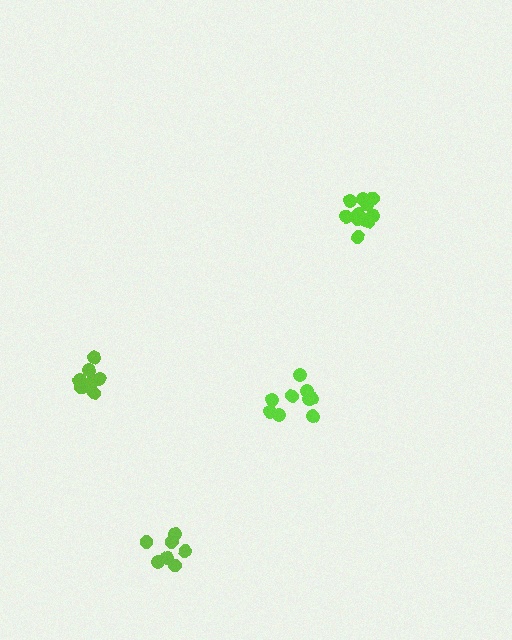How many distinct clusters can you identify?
There are 4 distinct clusters.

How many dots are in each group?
Group 1: 8 dots, Group 2: 11 dots, Group 3: 10 dots, Group 4: 8 dots (37 total).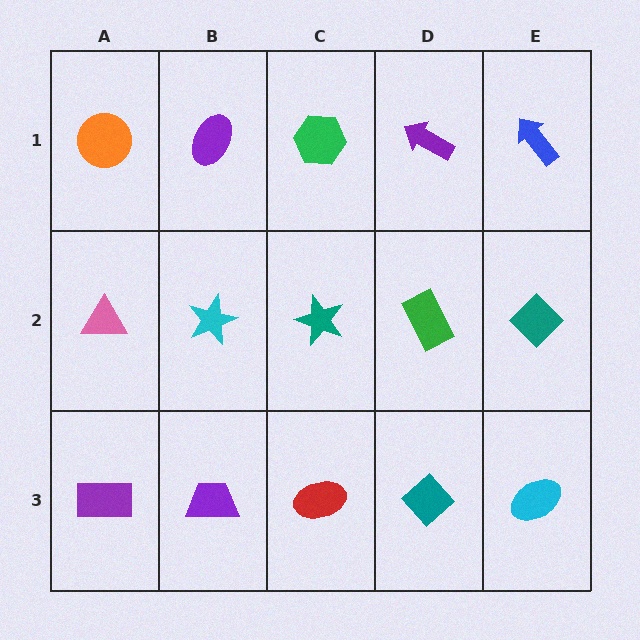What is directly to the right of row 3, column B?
A red ellipse.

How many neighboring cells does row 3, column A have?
2.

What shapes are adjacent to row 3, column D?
A green rectangle (row 2, column D), a red ellipse (row 3, column C), a cyan ellipse (row 3, column E).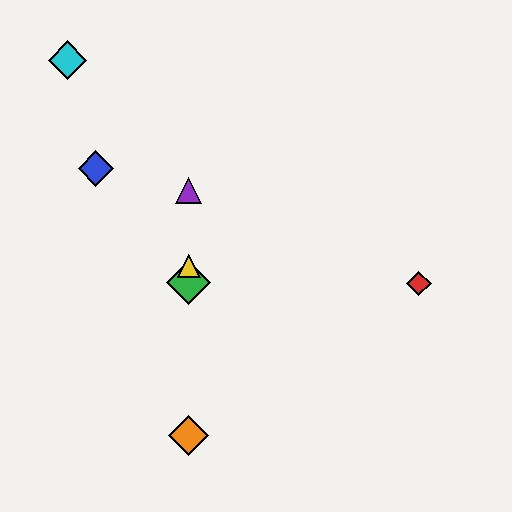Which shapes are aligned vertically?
The green diamond, the yellow triangle, the purple triangle, the orange diamond are aligned vertically.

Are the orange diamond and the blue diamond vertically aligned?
No, the orange diamond is at x≈189 and the blue diamond is at x≈96.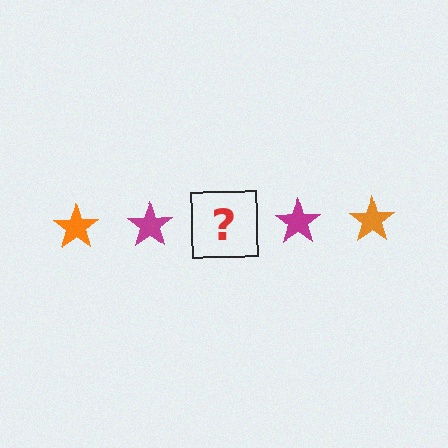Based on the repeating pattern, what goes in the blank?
The blank should be an orange star.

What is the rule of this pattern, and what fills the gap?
The rule is that the pattern cycles through orange, magenta stars. The gap should be filled with an orange star.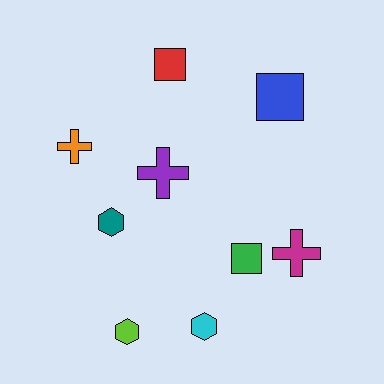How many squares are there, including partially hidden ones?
There are 3 squares.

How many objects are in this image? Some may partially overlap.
There are 9 objects.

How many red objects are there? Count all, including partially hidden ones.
There is 1 red object.